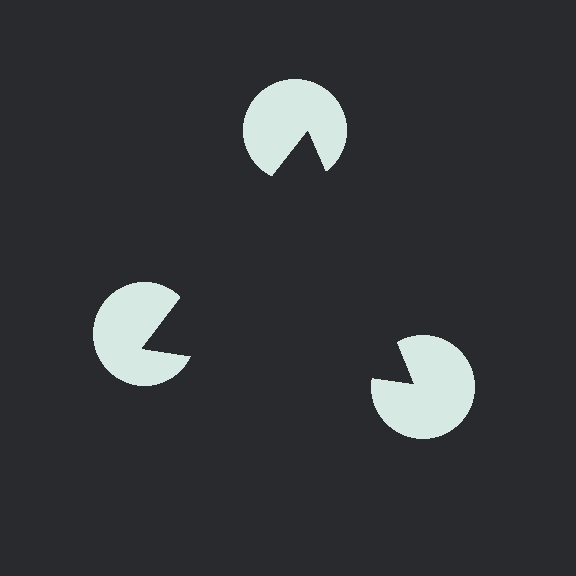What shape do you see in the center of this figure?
An illusory triangle — its edges are inferred from the aligned wedge cuts in the pac-man discs, not physically drawn.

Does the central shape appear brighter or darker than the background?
It typically appears slightly darker than the background, even though no actual brightness change is drawn.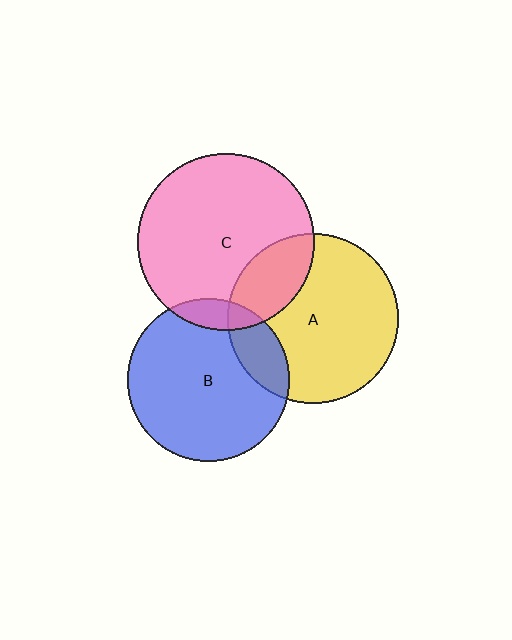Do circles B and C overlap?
Yes.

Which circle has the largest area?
Circle C (pink).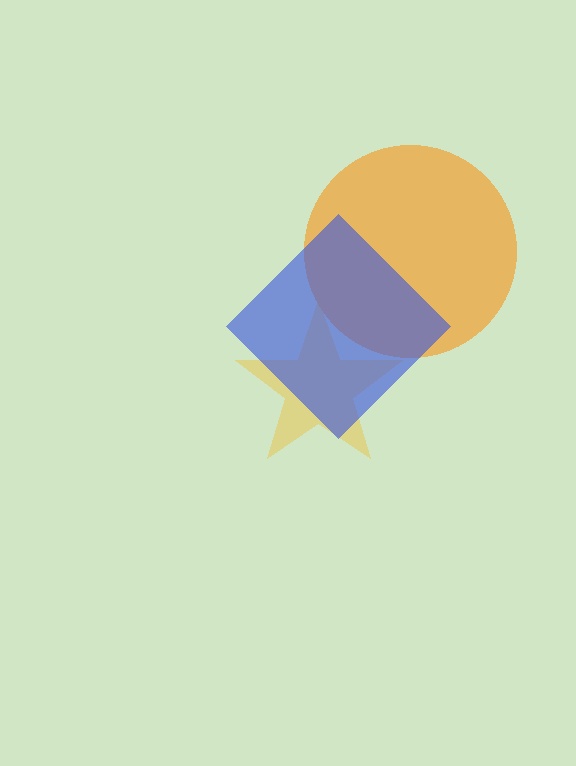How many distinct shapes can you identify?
There are 3 distinct shapes: an orange circle, a yellow star, a blue diamond.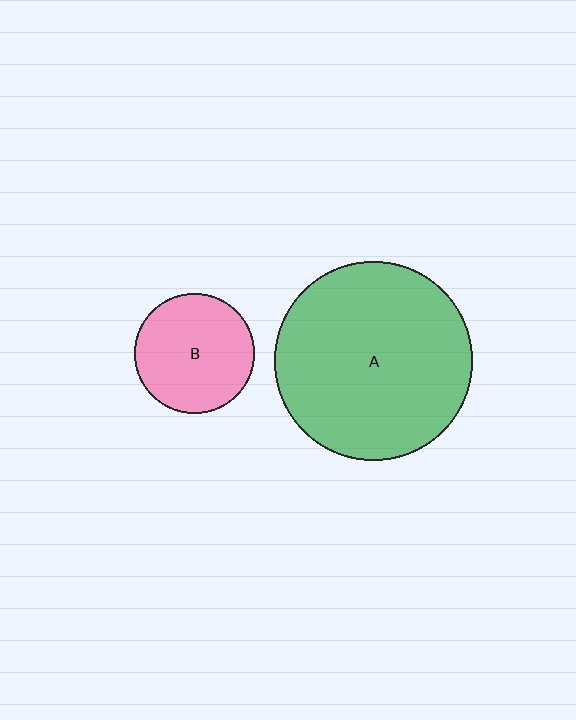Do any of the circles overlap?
No, none of the circles overlap.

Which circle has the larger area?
Circle A (green).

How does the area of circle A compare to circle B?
Approximately 2.7 times.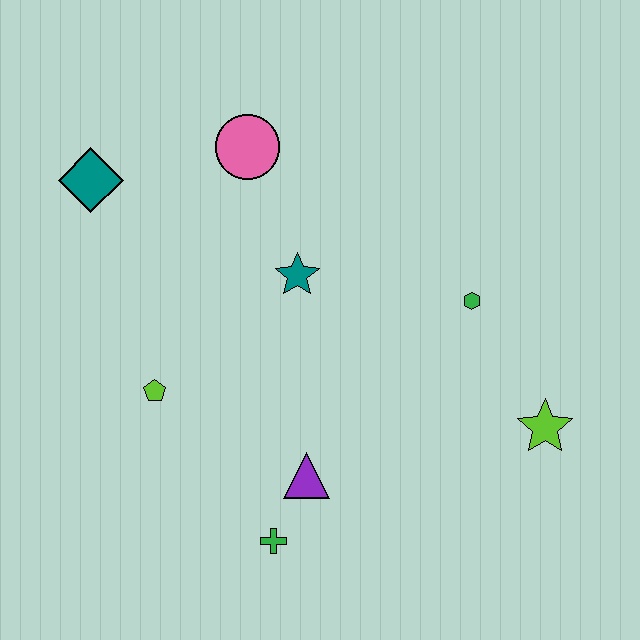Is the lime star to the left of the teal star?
No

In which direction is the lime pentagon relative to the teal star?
The lime pentagon is to the left of the teal star.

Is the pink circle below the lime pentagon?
No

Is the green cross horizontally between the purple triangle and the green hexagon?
No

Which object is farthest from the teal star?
The lime star is farthest from the teal star.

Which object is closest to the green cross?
The purple triangle is closest to the green cross.